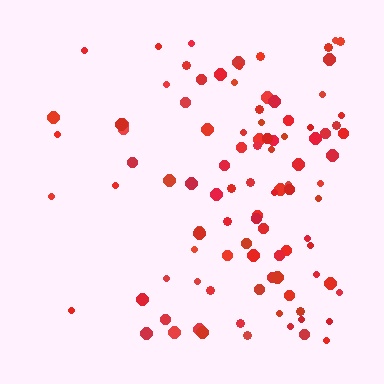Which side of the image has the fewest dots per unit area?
The left.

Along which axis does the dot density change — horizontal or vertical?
Horizontal.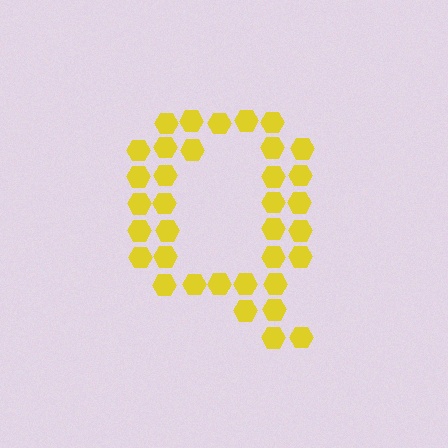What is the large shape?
The large shape is the letter Q.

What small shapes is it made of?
It is made of small hexagons.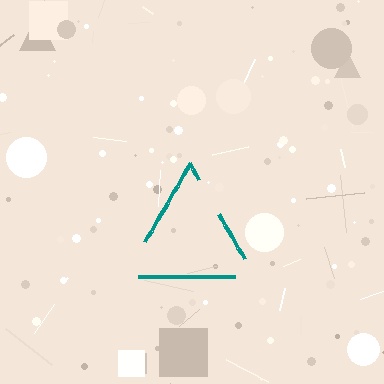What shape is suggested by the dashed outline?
The dashed outline suggests a triangle.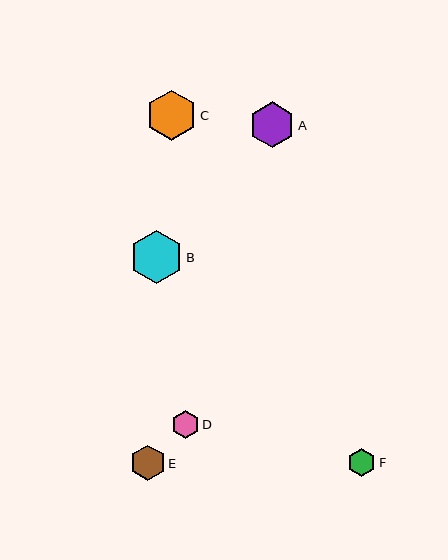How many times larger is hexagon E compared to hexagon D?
Hexagon E is approximately 1.3 times the size of hexagon D.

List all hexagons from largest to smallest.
From largest to smallest: B, C, A, E, D, F.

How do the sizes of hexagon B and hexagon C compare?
Hexagon B and hexagon C are approximately the same size.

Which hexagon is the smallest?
Hexagon F is the smallest with a size of approximately 28 pixels.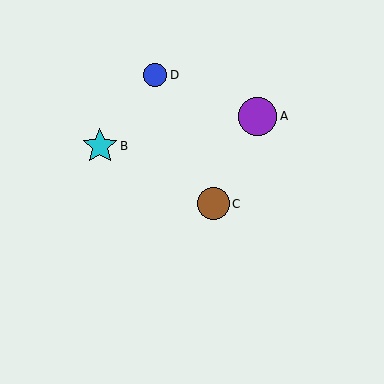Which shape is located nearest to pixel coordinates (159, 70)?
The blue circle (labeled D) at (155, 75) is nearest to that location.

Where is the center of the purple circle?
The center of the purple circle is at (258, 116).